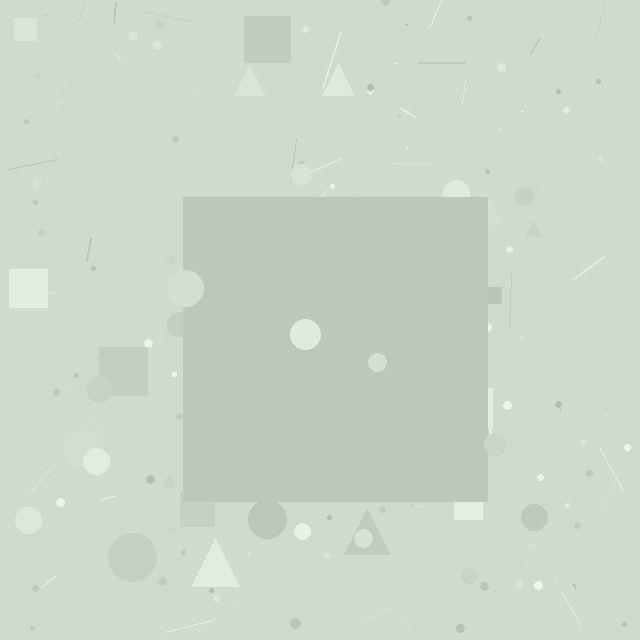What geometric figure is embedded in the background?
A square is embedded in the background.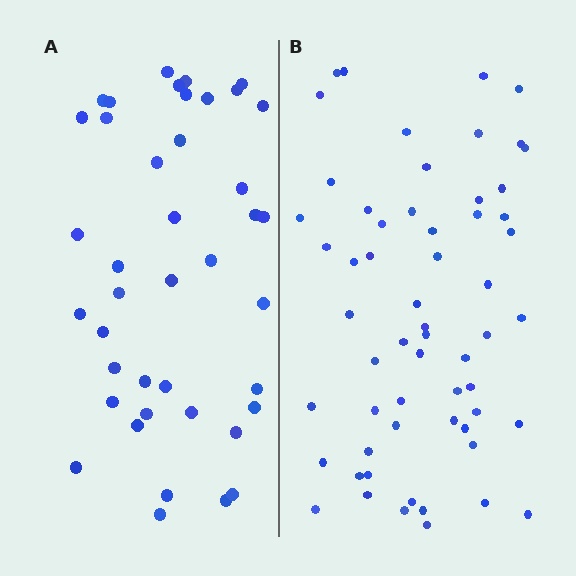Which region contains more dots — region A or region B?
Region B (the right region) has more dots.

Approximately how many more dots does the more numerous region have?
Region B has approximately 20 more dots than region A.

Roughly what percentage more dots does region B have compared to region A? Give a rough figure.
About 45% more.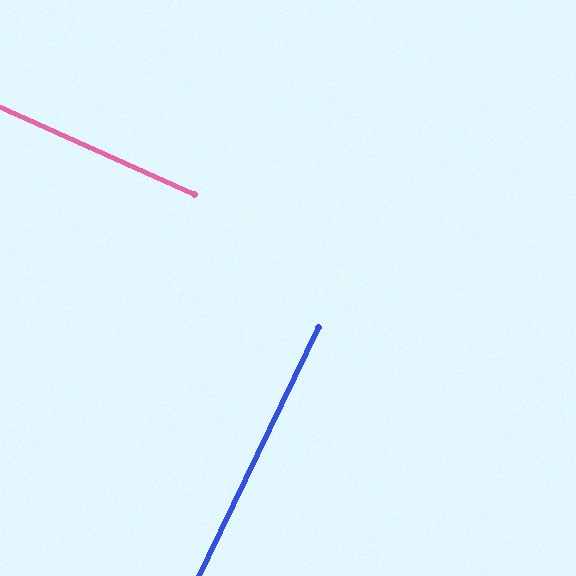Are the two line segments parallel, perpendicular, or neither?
Perpendicular — they meet at approximately 88°.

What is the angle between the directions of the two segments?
Approximately 88 degrees.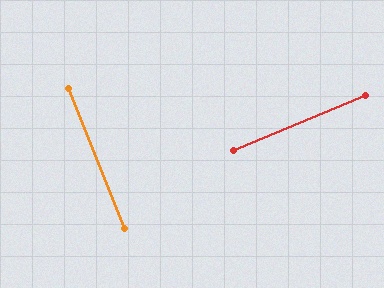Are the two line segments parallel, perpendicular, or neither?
Perpendicular — they meet at approximately 89°.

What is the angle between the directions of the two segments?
Approximately 89 degrees.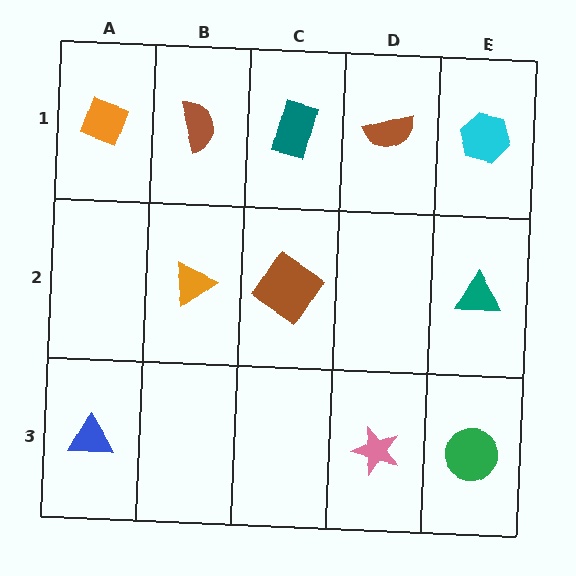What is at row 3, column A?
A blue triangle.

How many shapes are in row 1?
5 shapes.